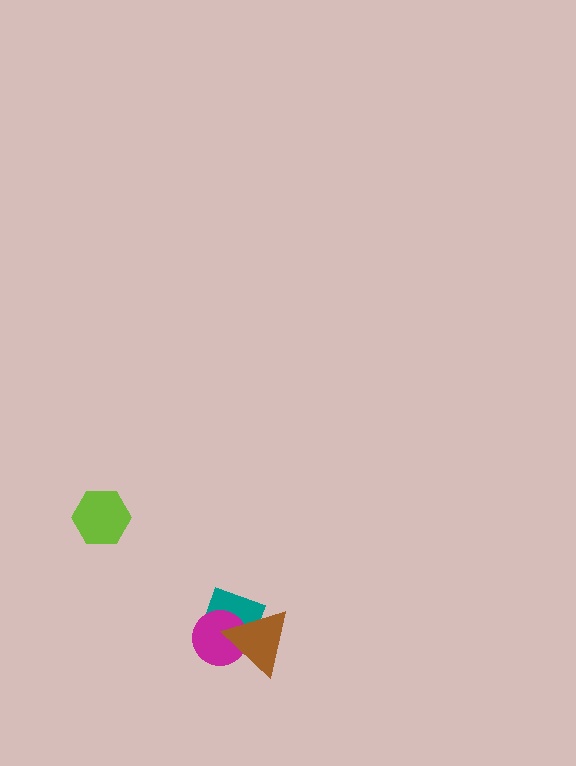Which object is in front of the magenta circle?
The brown triangle is in front of the magenta circle.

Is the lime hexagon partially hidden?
No, no other shape covers it.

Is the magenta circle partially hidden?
Yes, it is partially covered by another shape.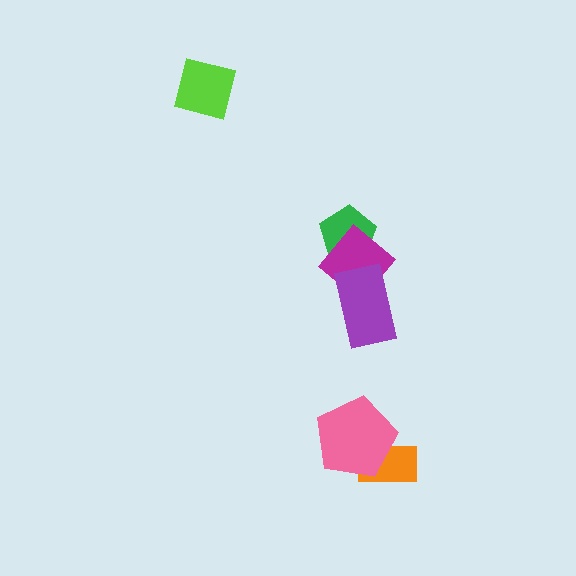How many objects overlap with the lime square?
0 objects overlap with the lime square.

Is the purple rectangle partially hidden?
No, no other shape covers it.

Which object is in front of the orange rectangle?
The pink pentagon is in front of the orange rectangle.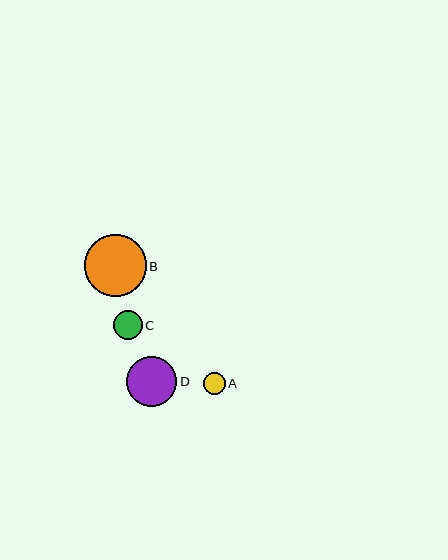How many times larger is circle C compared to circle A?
Circle C is approximately 1.3 times the size of circle A.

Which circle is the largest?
Circle B is the largest with a size of approximately 62 pixels.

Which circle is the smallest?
Circle A is the smallest with a size of approximately 22 pixels.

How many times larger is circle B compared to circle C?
Circle B is approximately 2.1 times the size of circle C.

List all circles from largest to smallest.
From largest to smallest: B, D, C, A.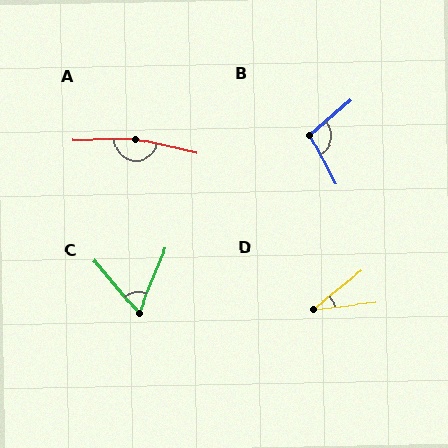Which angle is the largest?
A, at approximately 166 degrees.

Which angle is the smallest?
D, at approximately 32 degrees.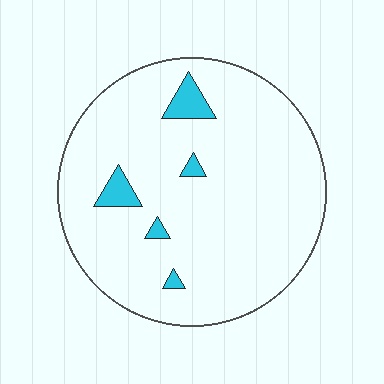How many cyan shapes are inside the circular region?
5.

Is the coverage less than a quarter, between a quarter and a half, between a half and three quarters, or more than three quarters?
Less than a quarter.